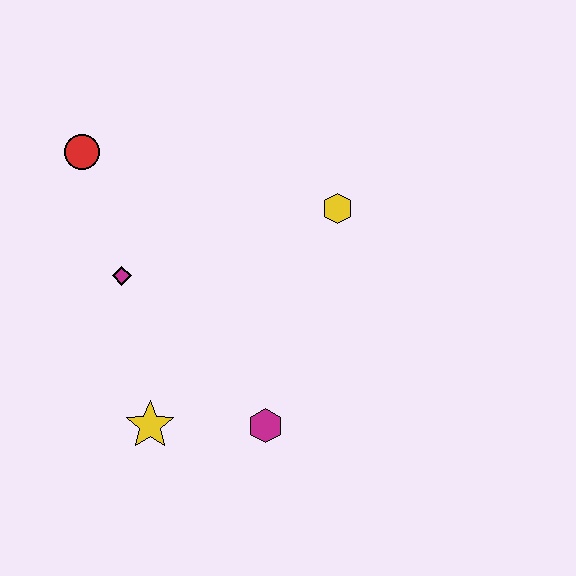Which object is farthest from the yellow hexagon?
The yellow star is farthest from the yellow hexagon.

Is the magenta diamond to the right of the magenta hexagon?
No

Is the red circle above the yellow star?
Yes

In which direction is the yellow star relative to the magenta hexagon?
The yellow star is to the left of the magenta hexagon.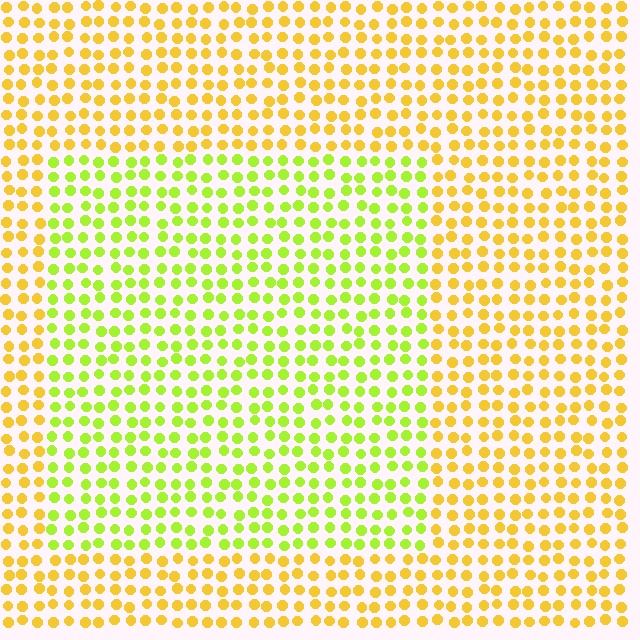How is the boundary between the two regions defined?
The boundary is defined purely by a slight shift in hue (about 39 degrees). Spacing, size, and orientation are identical on both sides.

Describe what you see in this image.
The image is filled with small yellow elements in a uniform arrangement. A rectangle-shaped region is visible where the elements are tinted to a slightly different hue, forming a subtle color boundary.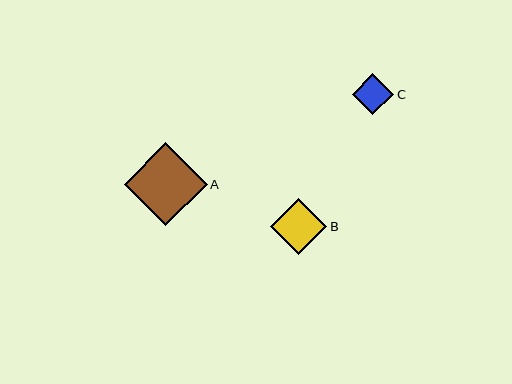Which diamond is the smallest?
Diamond C is the smallest with a size of approximately 42 pixels.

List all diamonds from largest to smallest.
From largest to smallest: A, B, C.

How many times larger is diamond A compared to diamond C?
Diamond A is approximately 2.0 times the size of diamond C.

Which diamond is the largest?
Diamond A is the largest with a size of approximately 83 pixels.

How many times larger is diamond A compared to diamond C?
Diamond A is approximately 2.0 times the size of diamond C.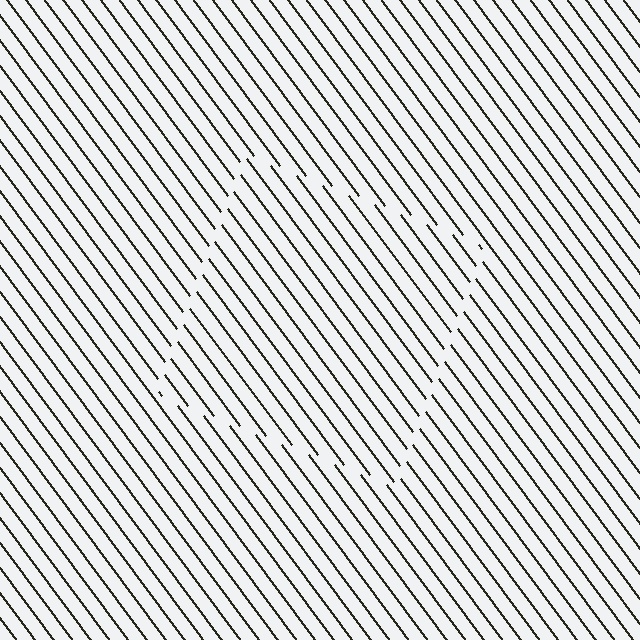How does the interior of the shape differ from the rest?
The interior of the shape contains the same grating, shifted by half a period — the contour is defined by the phase discontinuity where line-ends from the inner and outer gratings abut.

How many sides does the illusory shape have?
4 sides — the line-ends trace a square.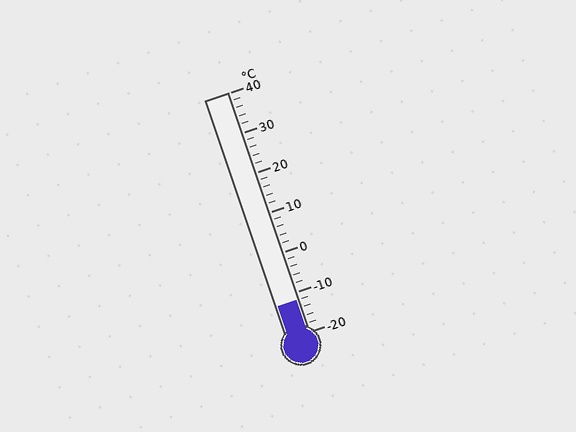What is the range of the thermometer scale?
The thermometer scale ranges from -20°C to 40°C.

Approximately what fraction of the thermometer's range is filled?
The thermometer is filled to approximately 15% of its range.